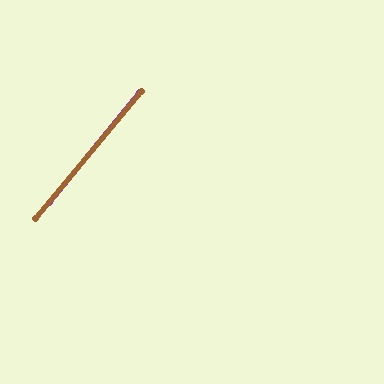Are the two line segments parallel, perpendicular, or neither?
Parallel — their directions differ by only 0.6°.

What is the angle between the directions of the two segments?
Approximately 1 degree.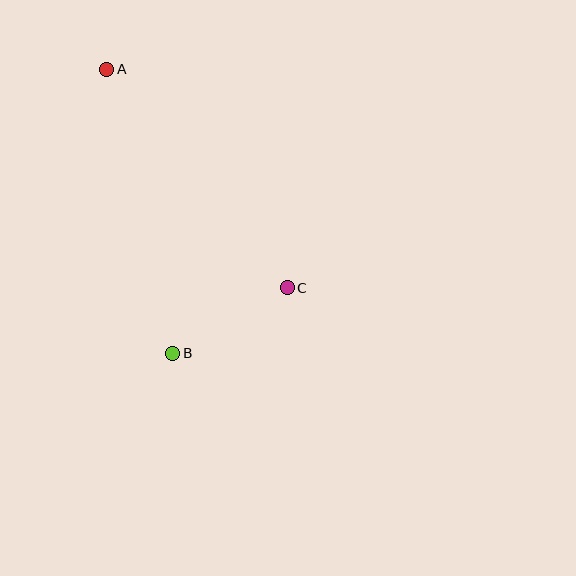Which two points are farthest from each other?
Points A and B are farthest from each other.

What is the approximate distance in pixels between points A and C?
The distance between A and C is approximately 283 pixels.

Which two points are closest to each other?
Points B and C are closest to each other.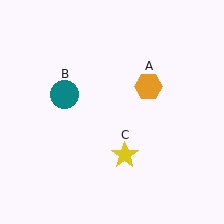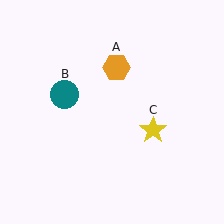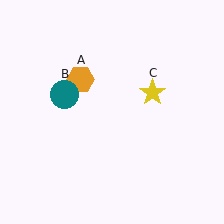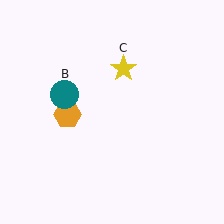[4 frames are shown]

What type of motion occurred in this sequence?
The orange hexagon (object A), yellow star (object C) rotated counterclockwise around the center of the scene.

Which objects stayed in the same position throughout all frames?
Teal circle (object B) remained stationary.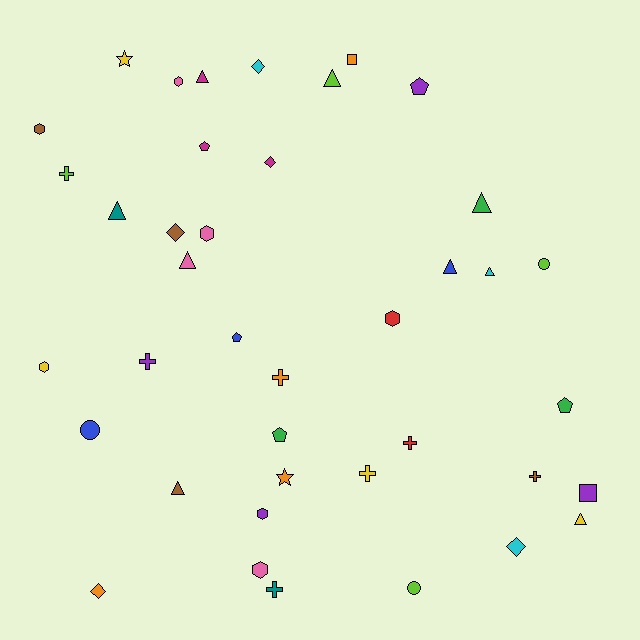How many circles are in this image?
There are 3 circles.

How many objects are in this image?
There are 40 objects.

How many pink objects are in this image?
There are 4 pink objects.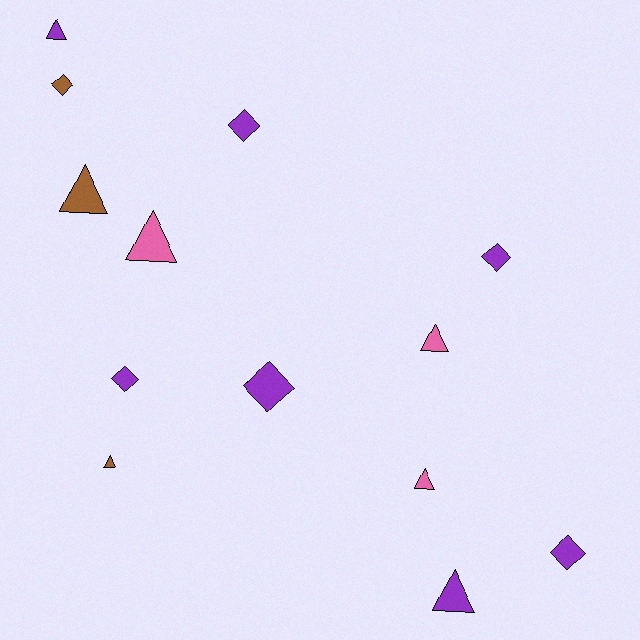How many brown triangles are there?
There are 2 brown triangles.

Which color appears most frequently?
Purple, with 7 objects.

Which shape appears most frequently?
Triangle, with 7 objects.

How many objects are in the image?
There are 13 objects.